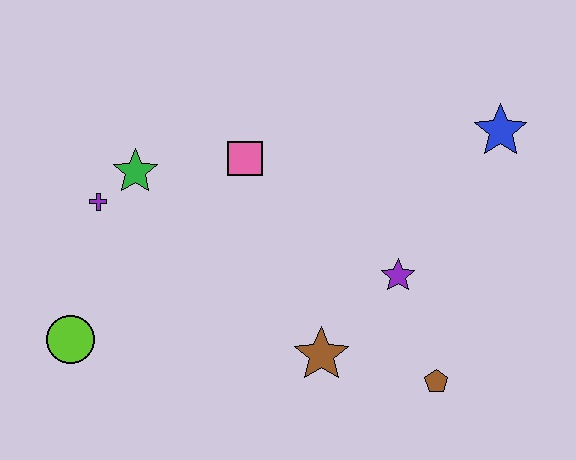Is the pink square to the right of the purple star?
No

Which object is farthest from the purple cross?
The blue star is farthest from the purple cross.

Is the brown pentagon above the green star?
No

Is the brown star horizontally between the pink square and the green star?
No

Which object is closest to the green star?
The purple cross is closest to the green star.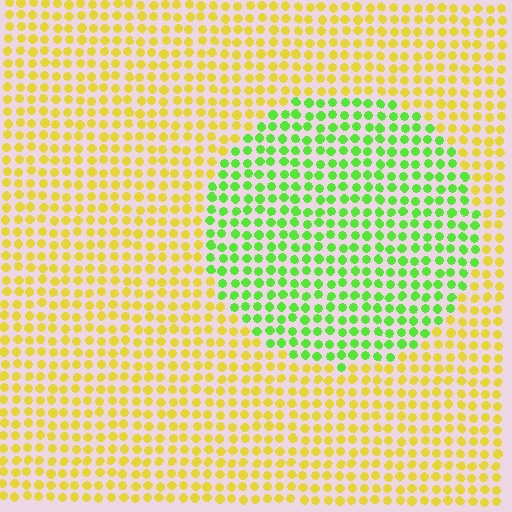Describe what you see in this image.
The image is filled with small yellow elements in a uniform arrangement. A circle-shaped region is visible where the elements are tinted to a slightly different hue, forming a subtle color boundary.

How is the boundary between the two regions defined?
The boundary is defined purely by a slight shift in hue (about 55 degrees). Spacing, size, and orientation are identical on both sides.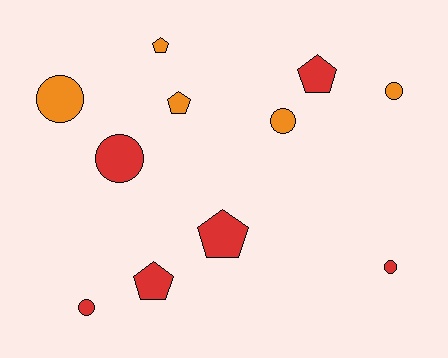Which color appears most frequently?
Red, with 6 objects.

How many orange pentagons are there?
There are 2 orange pentagons.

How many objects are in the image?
There are 11 objects.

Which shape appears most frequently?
Circle, with 6 objects.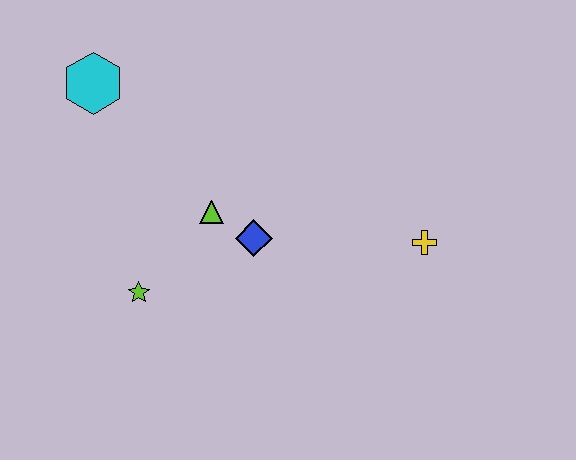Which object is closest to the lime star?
The lime triangle is closest to the lime star.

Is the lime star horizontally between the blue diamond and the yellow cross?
No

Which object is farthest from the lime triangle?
The yellow cross is farthest from the lime triangle.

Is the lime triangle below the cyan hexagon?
Yes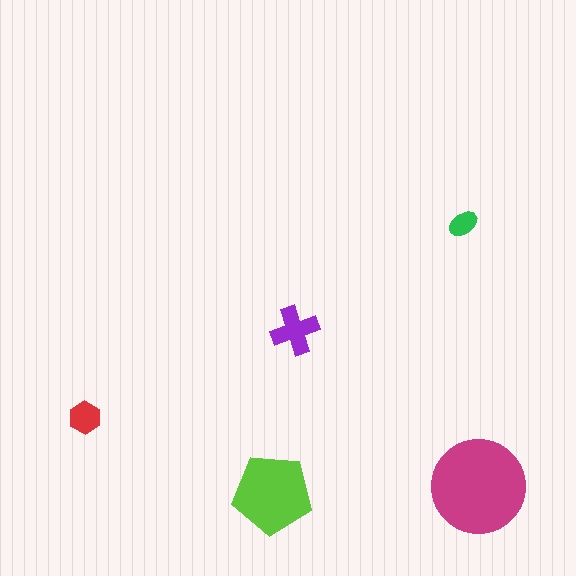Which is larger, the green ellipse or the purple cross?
The purple cross.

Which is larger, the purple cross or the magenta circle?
The magenta circle.